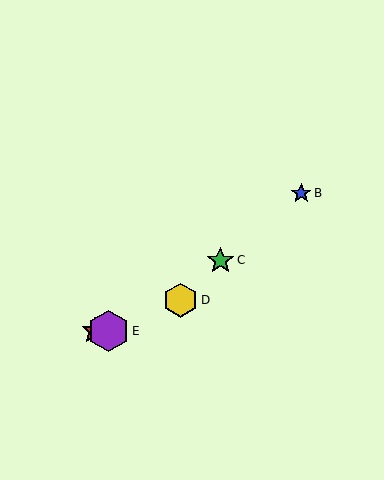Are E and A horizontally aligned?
Yes, both are at y≈331.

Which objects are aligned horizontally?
Objects A, E are aligned horizontally.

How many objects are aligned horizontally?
2 objects (A, E) are aligned horizontally.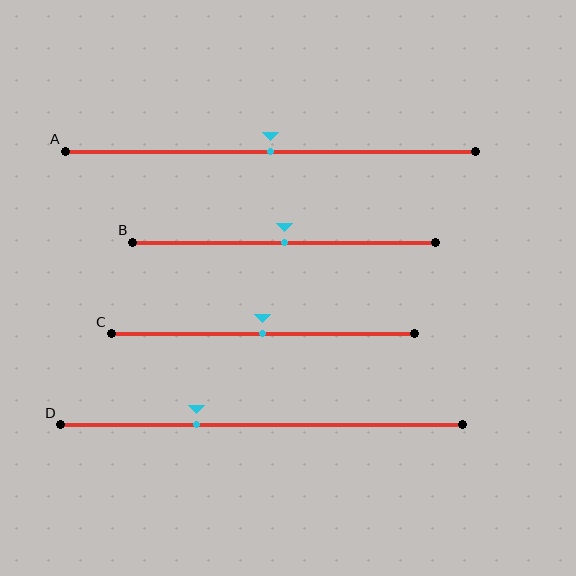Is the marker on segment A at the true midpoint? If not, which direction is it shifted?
Yes, the marker on segment A is at the true midpoint.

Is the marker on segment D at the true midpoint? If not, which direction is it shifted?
No, the marker on segment D is shifted to the left by about 16% of the segment length.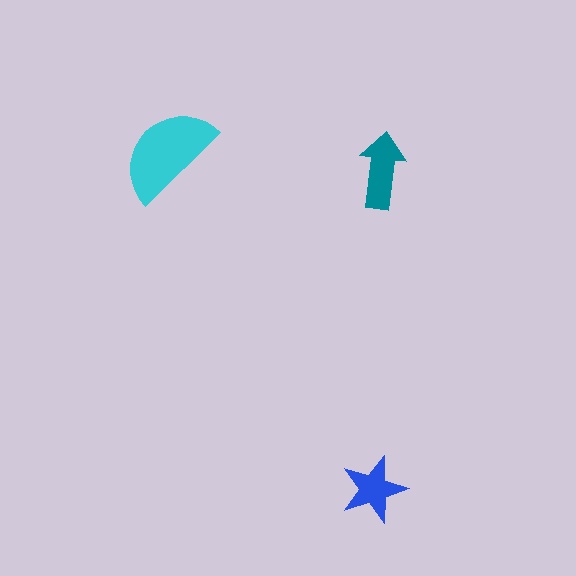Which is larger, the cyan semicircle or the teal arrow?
The cyan semicircle.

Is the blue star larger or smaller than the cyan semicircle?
Smaller.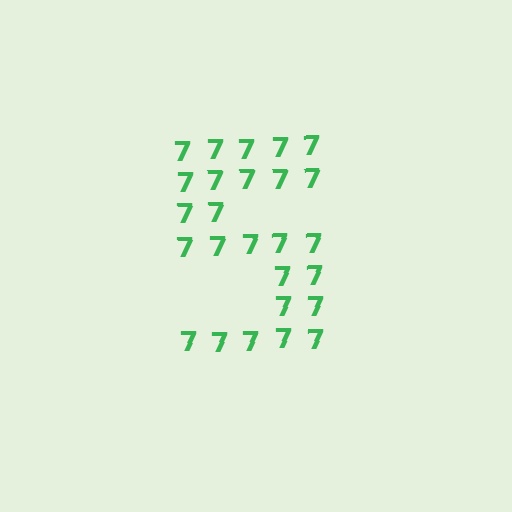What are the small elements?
The small elements are digit 7's.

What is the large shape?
The large shape is the digit 5.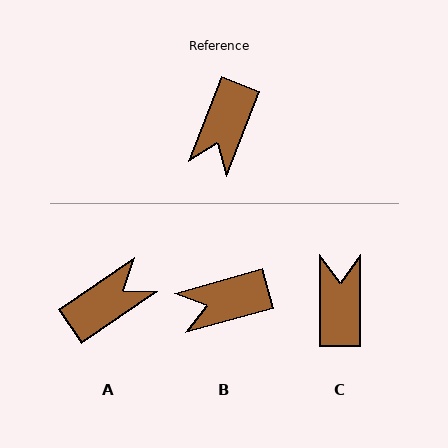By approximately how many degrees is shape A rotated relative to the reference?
Approximately 145 degrees counter-clockwise.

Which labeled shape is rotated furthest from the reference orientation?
C, about 159 degrees away.